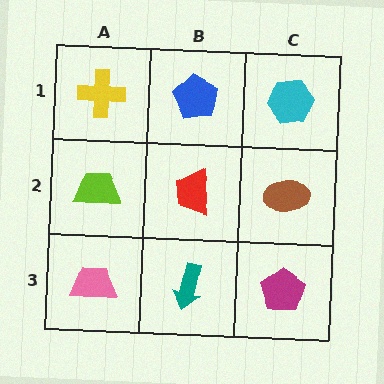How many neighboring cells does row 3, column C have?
2.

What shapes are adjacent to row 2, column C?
A cyan hexagon (row 1, column C), a magenta pentagon (row 3, column C), a red trapezoid (row 2, column B).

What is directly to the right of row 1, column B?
A cyan hexagon.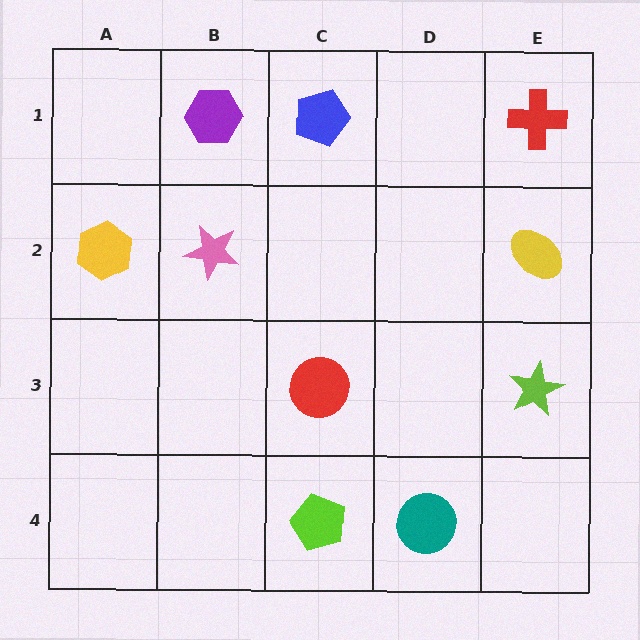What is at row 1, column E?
A red cross.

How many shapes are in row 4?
2 shapes.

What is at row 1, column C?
A blue pentagon.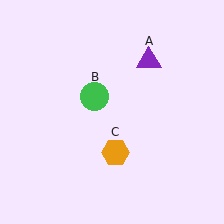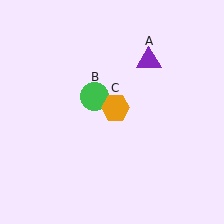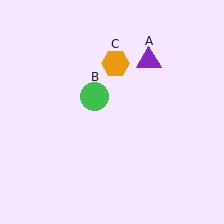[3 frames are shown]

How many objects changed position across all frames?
1 object changed position: orange hexagon (object C).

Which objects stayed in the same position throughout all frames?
Purple triangle (object A) and green circle (object B) remained stationary.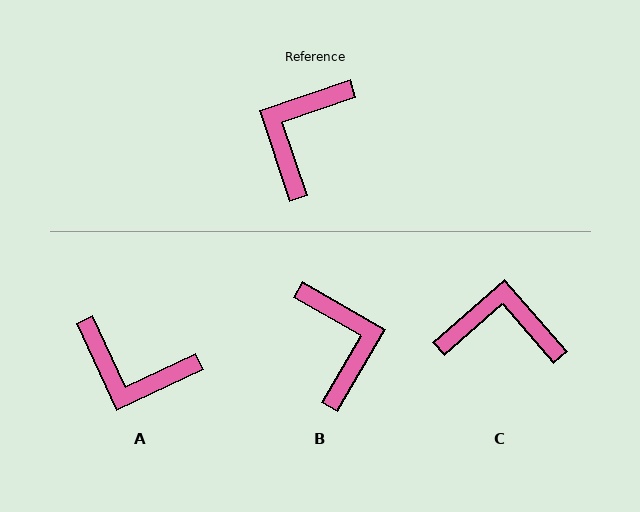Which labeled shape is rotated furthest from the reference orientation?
B, about 139 degrees away.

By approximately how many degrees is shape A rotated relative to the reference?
Approximately 96 degrees counter-clockwise.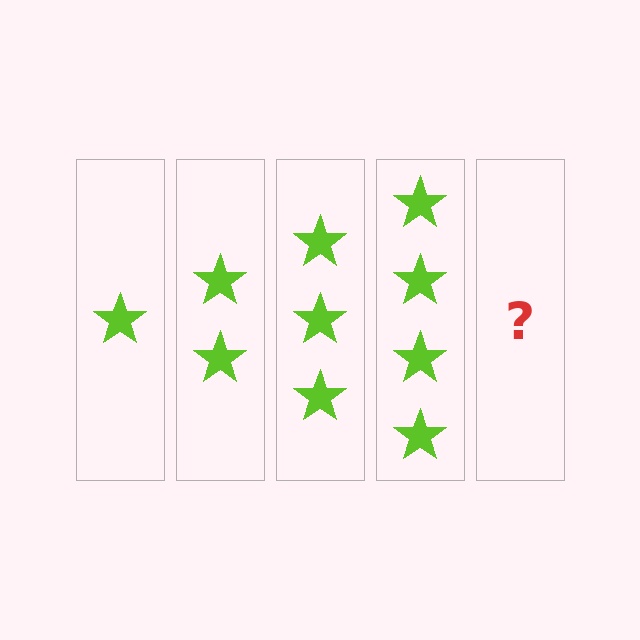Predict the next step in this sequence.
The next step is 5 stars.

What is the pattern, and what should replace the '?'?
The pattern is that each step adds one more star. The '?' should be 5 stars.